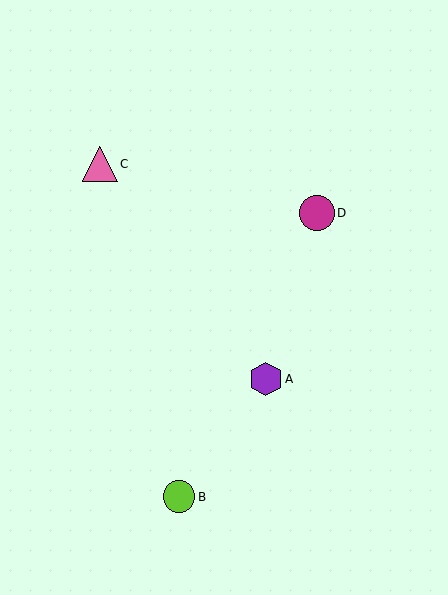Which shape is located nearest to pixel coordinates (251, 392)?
The purple hexagon (labeled A) at (266, 379) is nearest to that location.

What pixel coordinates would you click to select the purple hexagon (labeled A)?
Click at (266, 379) to select the purple hexagon A.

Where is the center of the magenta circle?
The center of the magenta circle is at (317, 213).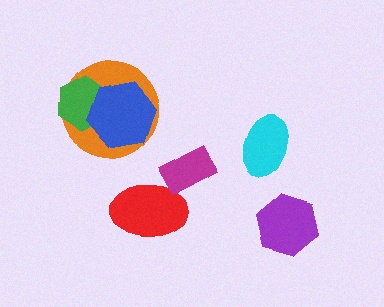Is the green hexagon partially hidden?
Yes, it is partially covered by another shape.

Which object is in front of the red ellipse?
The magenta rectangle is in front of the red ellipse.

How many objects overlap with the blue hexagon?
2 objects overlap with the blue hexagon.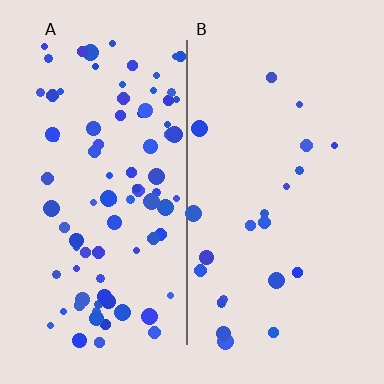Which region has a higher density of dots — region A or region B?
A (the left).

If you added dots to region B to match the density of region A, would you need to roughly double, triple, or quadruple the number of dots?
Approximately quadruple.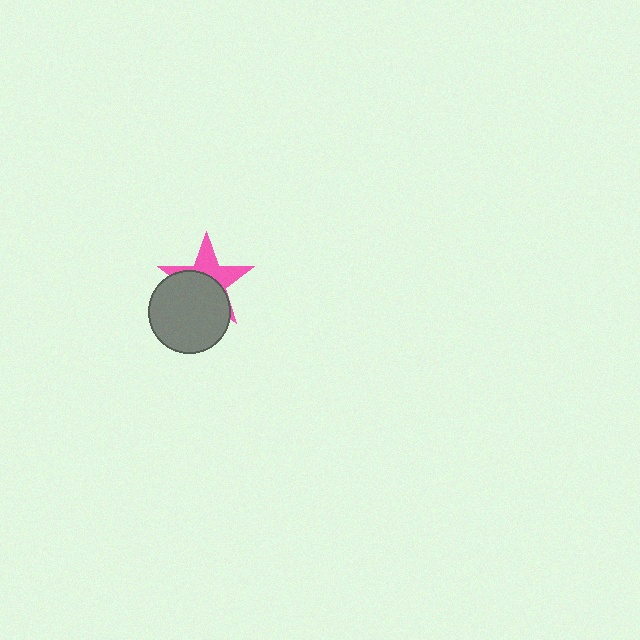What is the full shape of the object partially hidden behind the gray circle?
The partially hidden object is a pink star.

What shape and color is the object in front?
The object in front is a gray circle.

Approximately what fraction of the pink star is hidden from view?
Roughly 55% of the pink star is hidden behind the gray circle.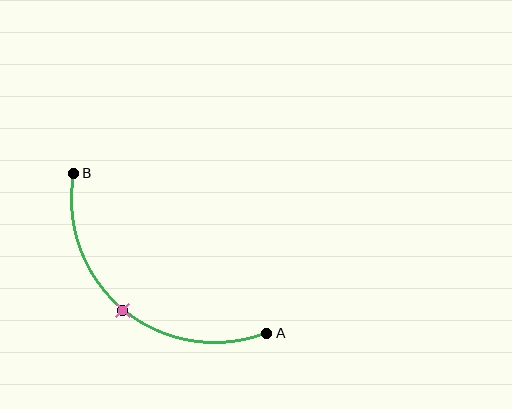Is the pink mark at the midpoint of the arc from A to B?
Yes. The pink mark lies on the arc at equal arc-length from both A and B — it is the arc midpoint.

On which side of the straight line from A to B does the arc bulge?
The arc bulges below and to the left of the straight line connecting A and B.